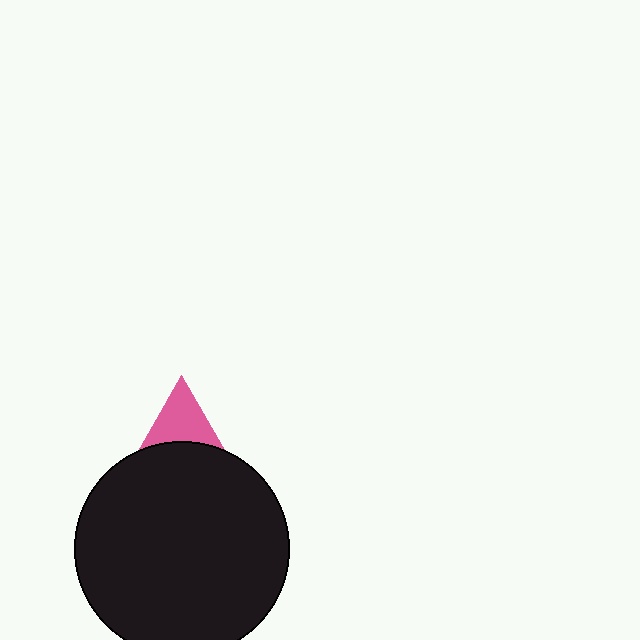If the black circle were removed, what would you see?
You would see the complete pink triangle.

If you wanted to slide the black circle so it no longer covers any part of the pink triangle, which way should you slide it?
Slide it down — that is the most direct way to separate the two shapes.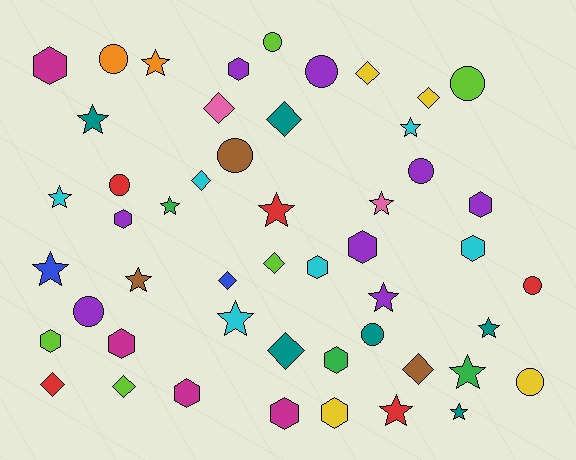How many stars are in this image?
There are 15 stars.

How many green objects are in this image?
There are 3 green objects.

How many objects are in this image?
There are 50 objects.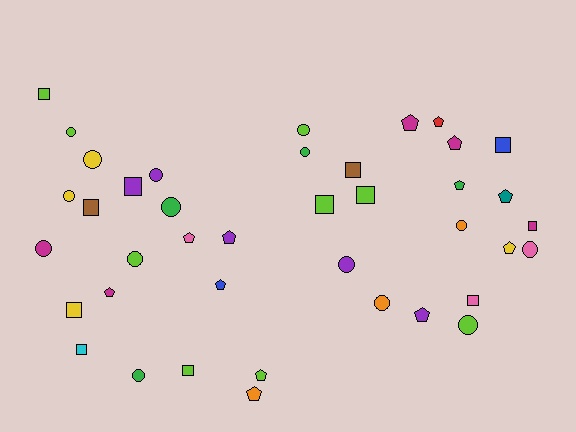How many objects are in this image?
There are 40 objects.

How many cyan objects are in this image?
There is 1 cyan object.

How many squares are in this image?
There are 12 squares.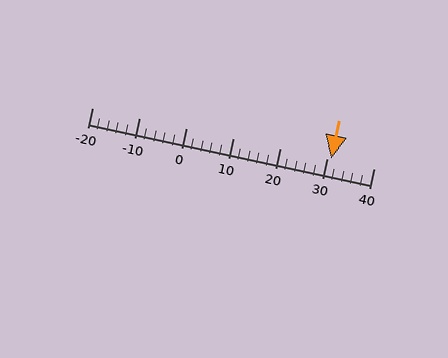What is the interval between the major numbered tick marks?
The major tick marks are spaced 10 units apart.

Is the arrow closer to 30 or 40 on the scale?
The arrow is closer to 30.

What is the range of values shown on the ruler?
The ruler shows values from -20 to 40.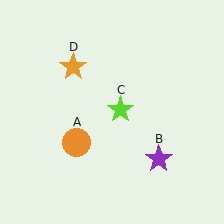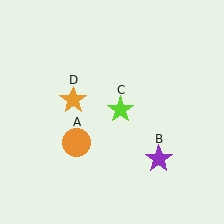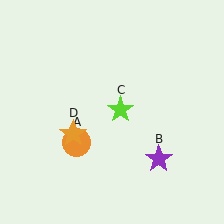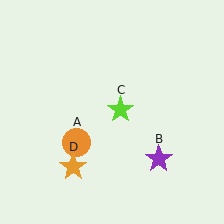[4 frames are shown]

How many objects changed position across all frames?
1 object changed position: orange star (object D).